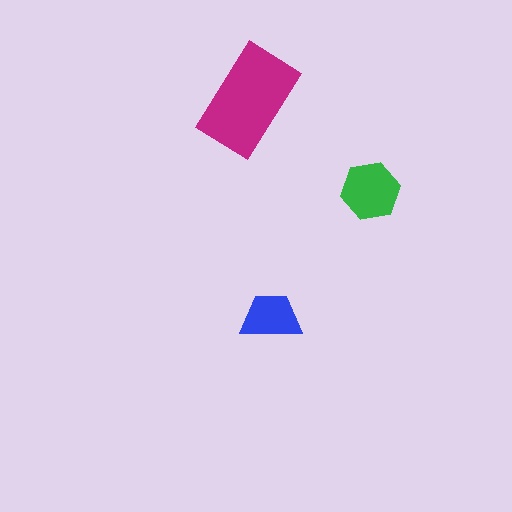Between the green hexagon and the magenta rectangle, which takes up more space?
The magenta rectangle.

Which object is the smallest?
The blue trapezoid.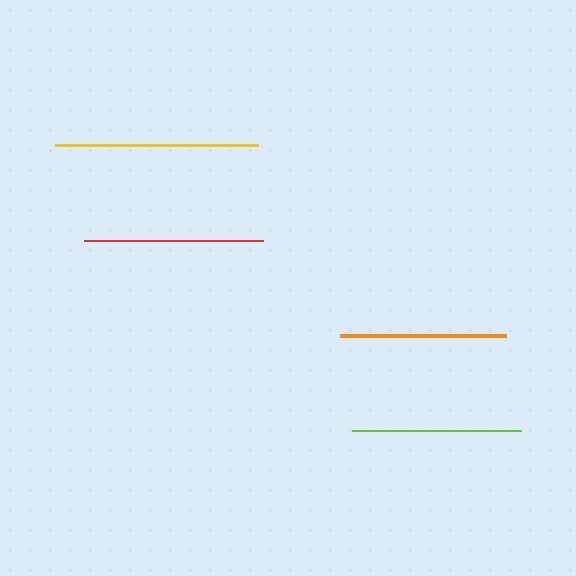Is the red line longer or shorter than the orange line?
The red line is longer than the orange line.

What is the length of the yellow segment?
The yellow segment is approximately 203 pixels long.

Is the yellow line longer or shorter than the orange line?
The yellow line is longer than the orange line.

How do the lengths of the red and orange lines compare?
The red and orange lines are approximately the same length.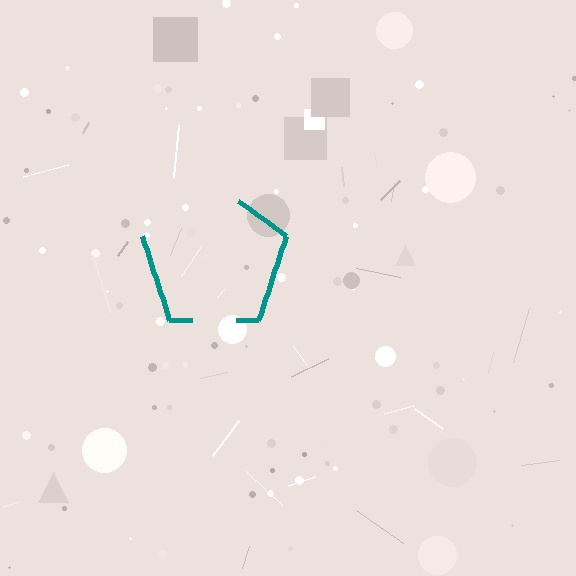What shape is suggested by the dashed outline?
The dashed outline suggests a pentagon.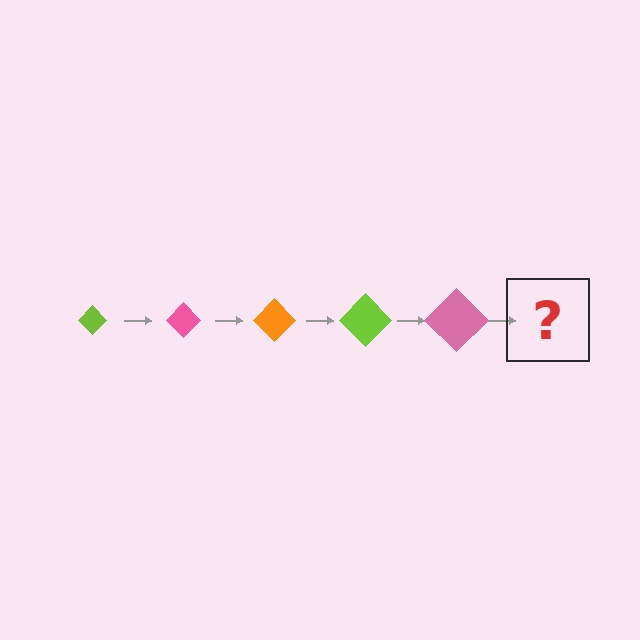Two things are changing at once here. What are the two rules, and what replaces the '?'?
The two rules are that the diamond grows larger each step and the color cycles through lime, pink, and orange. The '?' should be an orange diamond, larger than the previous one.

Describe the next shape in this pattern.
It should be an orange diamond, larger than the previous one.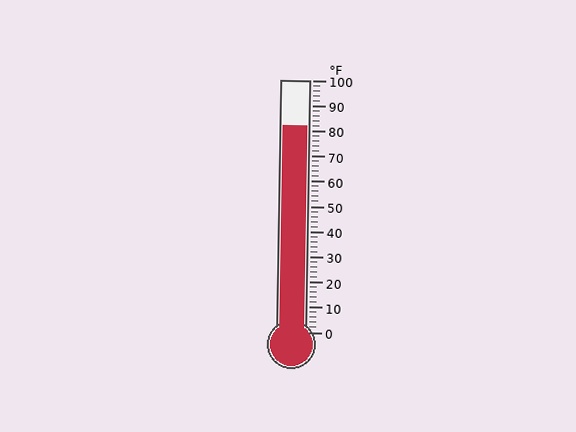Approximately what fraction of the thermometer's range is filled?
The thermometer is filled to approximately 80% of its range.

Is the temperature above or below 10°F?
The temperature is above 10°F.